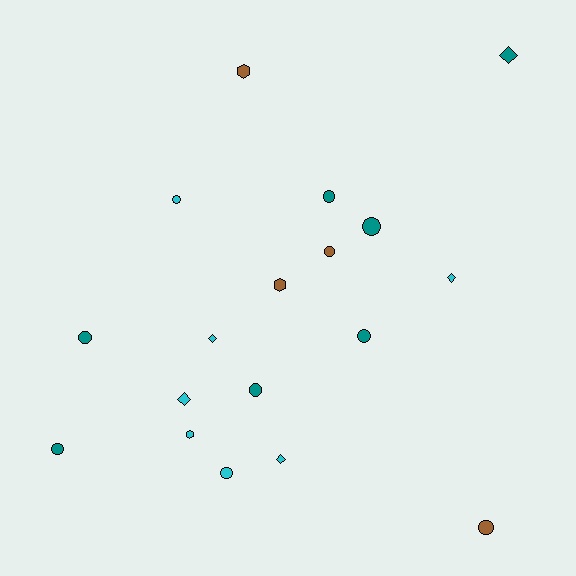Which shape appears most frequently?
Circle, with 10 objects.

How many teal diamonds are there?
There is 1 teal diamond.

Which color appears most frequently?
Cyan, with 7 objects.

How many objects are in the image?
There are 18 objects.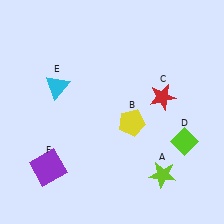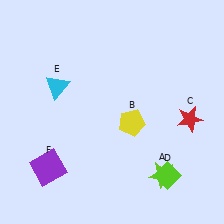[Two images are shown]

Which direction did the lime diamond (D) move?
The lime diamond (D) moved down.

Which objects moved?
The objects that moved are: the red star (C), the lime diamond (D).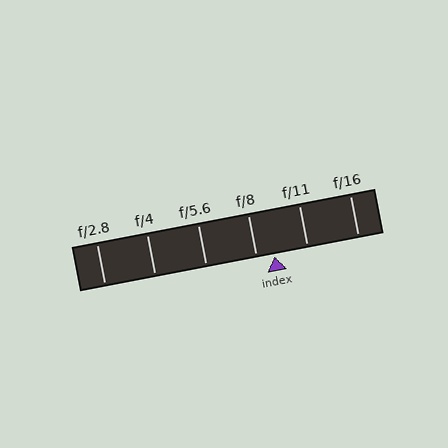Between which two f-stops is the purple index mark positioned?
The index mark is between f/8 and f/11.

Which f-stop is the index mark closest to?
The index mark is closest to f/8.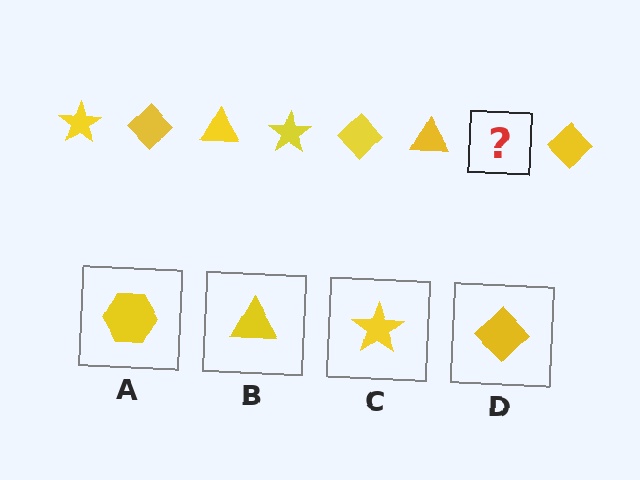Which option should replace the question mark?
Option C.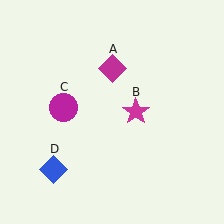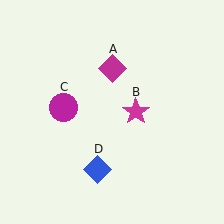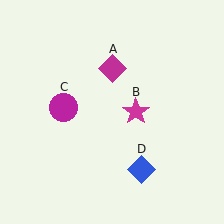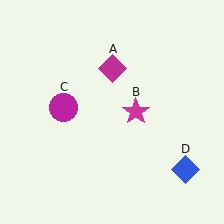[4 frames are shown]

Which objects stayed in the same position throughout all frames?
Magenta diamond (object A) and magenta star (object B) and magenta circle (object C) remained stationary.